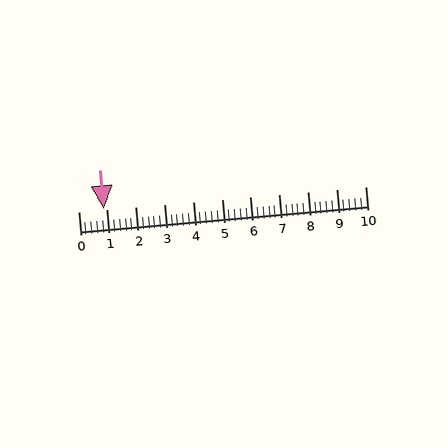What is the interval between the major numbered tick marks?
The major tick marks are spaced 1 units apart.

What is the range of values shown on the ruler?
The ruler shows values from 0 to 10.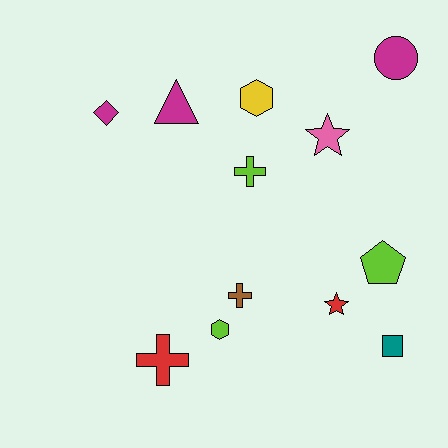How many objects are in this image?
There are 12 objects.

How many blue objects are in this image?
There are no blue objects.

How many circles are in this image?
There is 1 circle.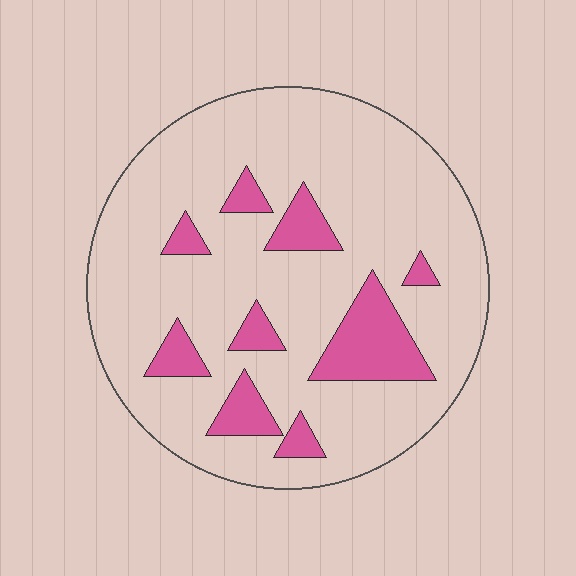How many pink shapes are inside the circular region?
9.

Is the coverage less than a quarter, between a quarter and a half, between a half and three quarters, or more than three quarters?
Less than a quarter.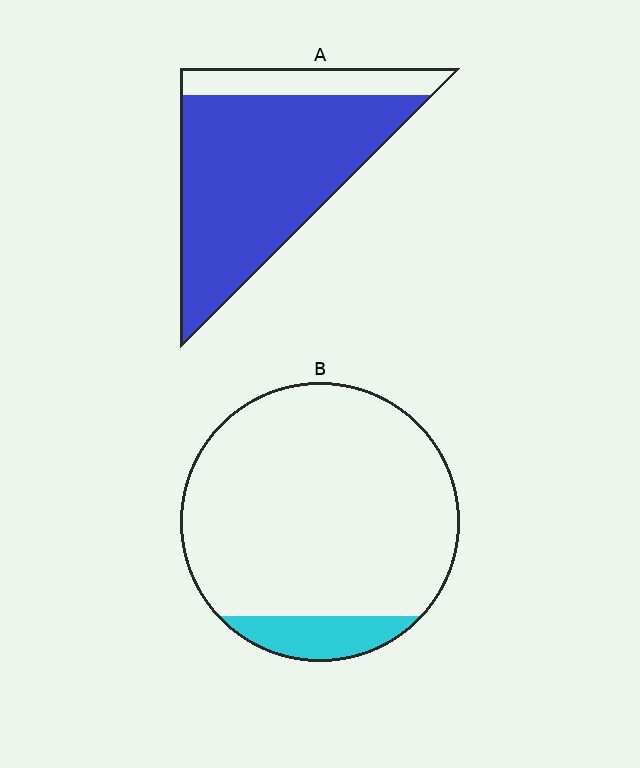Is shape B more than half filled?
No.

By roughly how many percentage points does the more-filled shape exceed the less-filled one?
By roughly 70 percentage points (A over B).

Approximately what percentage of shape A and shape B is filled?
A is approximately 80% and B is approximately 10%.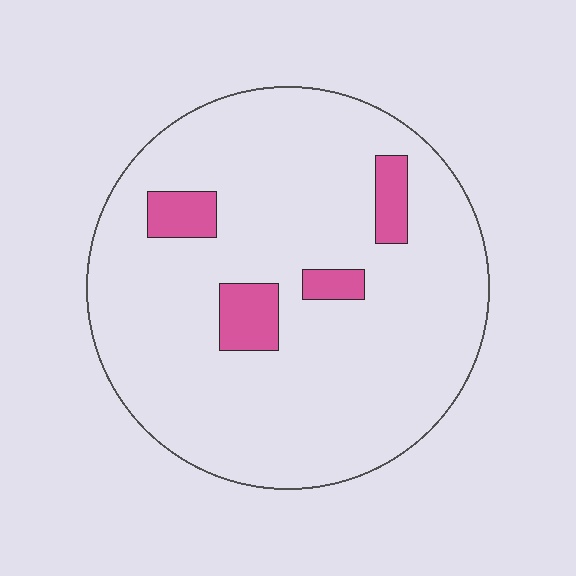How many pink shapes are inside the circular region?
4.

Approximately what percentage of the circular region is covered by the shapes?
Approximately 10%.